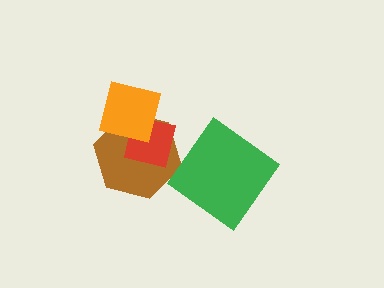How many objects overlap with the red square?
2 objects overlap with the red square.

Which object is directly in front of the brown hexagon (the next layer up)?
The red square is directly in front of the brown hexagon.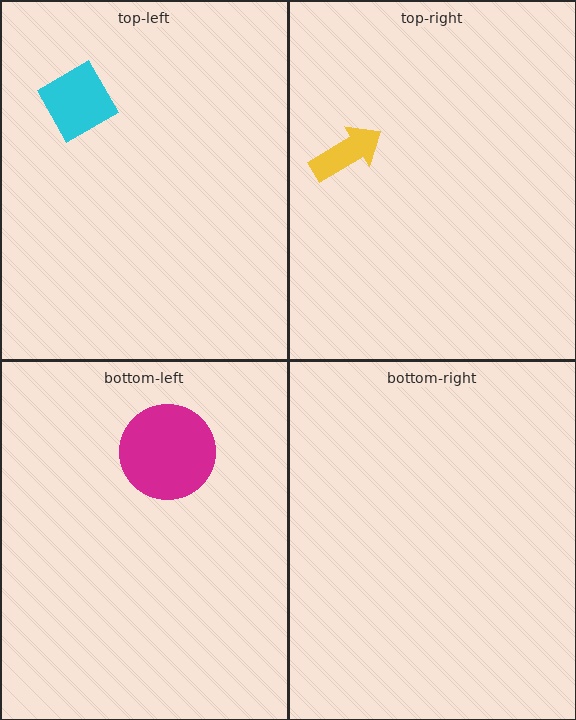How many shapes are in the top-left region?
1.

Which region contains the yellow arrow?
The top-right region.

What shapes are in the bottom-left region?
The magenta circle.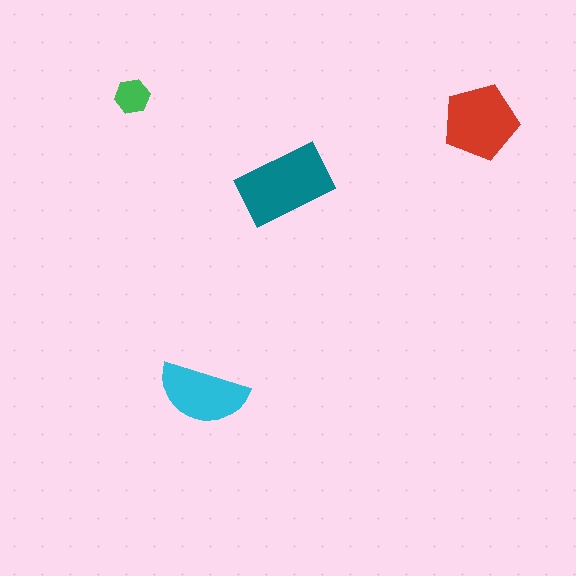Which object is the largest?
The teal rectangle.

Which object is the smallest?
The green hexagon.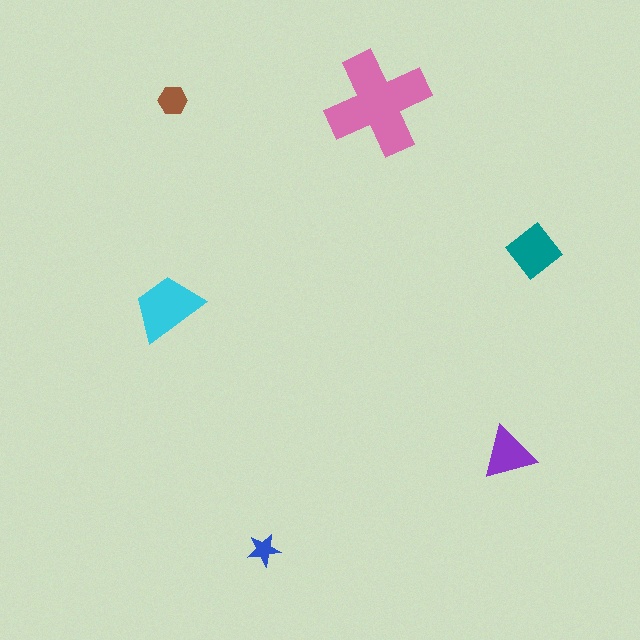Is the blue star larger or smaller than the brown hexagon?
Smaller.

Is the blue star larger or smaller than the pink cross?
Smaller.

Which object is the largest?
The pink cross.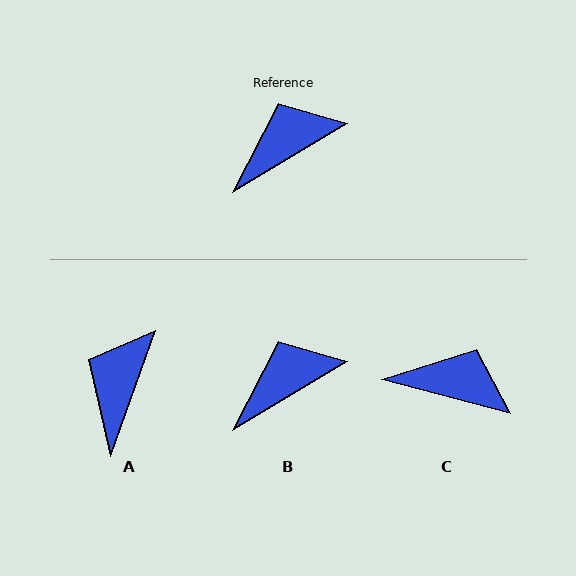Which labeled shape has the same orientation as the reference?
B.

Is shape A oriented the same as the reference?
No, it is off by about 40 degrees.